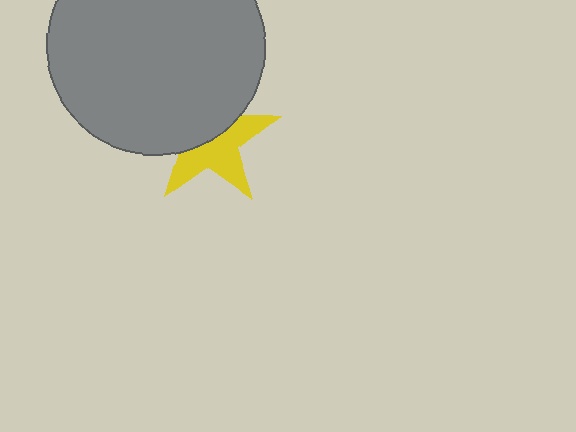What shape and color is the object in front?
The object in front is a gray circle.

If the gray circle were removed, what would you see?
You would see the complete yellow star.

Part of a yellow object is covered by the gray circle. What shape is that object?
It is a star.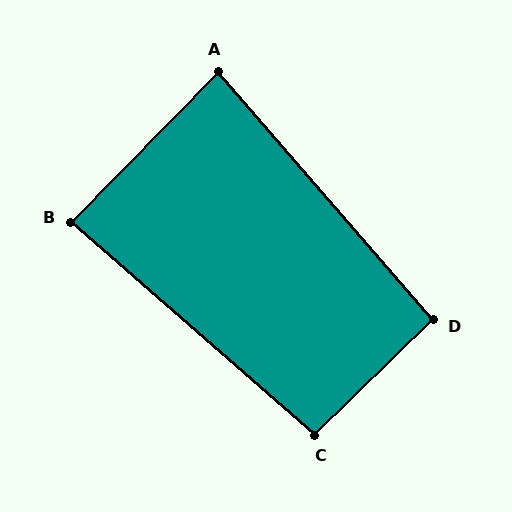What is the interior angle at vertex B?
Approximately 87 degrees (approximately right).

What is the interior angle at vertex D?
Approximately 93 degrees (approximately right).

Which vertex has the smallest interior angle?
A, at approximately 85 degrees.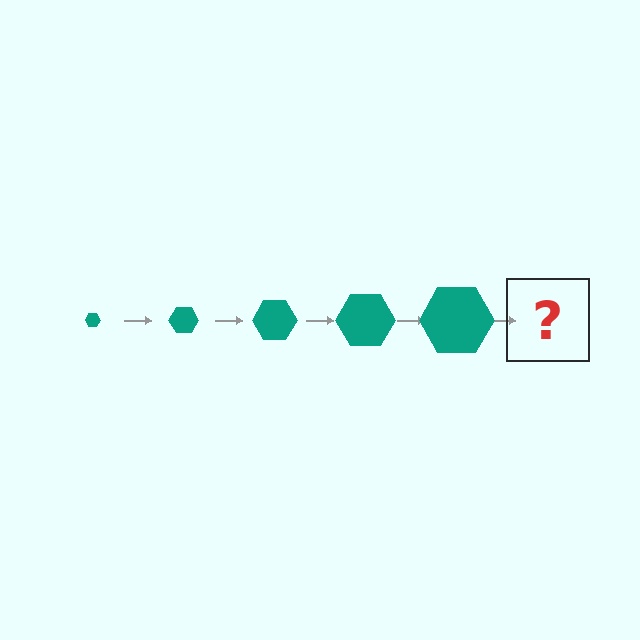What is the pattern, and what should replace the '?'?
The pattern is that the hexagon gets progressively larger each step. The '?' should be a teal hexagon, larger than the previous one.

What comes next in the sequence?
The next element should be a teal hexagon, larger than the previous one.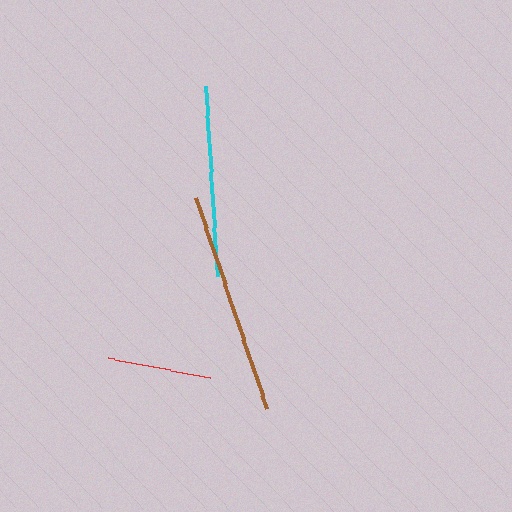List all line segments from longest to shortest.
From longest to shortest: brown, cyan, red.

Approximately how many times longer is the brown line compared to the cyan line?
The brown line is approximately 1.2 times the length of the cyan line.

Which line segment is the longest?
The brown line is the longest at approximately 223 pixels.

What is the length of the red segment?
The red segment is approximately 104 pixels long.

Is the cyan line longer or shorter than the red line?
The cyan line is longer than the red line.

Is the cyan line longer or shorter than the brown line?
The brown line is longer than the cyan line.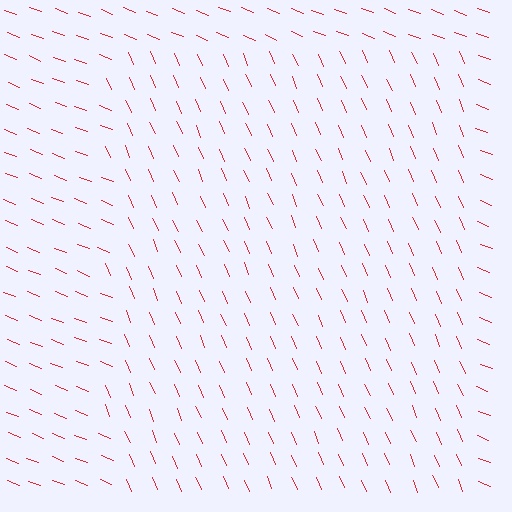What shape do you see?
I see a rectangle.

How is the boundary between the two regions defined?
The boundary is defined purely by a change in line orientation (approximately 45 degrees difference). All lines are the same color and thickness.